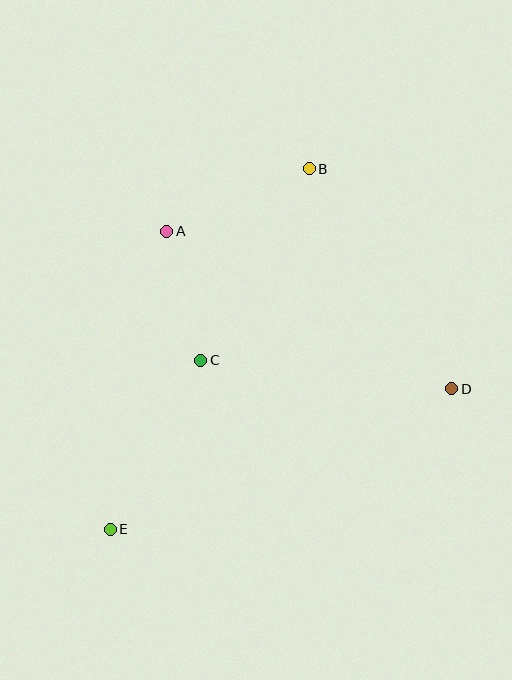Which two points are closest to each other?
Points A and C are closest to each other.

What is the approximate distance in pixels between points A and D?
The distance between A and D is approximately 326 pixels.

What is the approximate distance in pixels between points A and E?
The distance between A and E is approximately 304 pixels.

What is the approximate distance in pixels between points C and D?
The distance between C and D is approximately 253 pixels.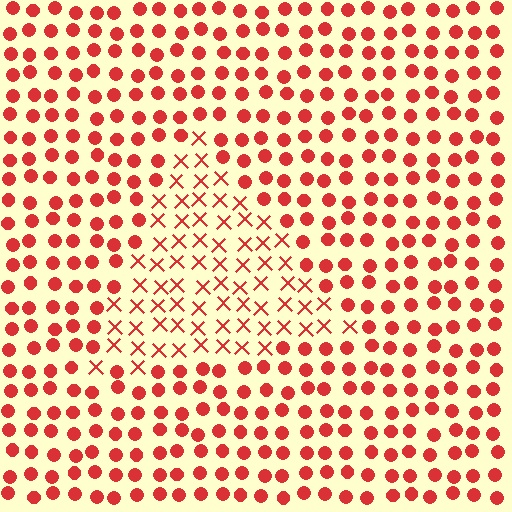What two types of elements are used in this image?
The image uses X marks inside the triangle region and circles outside it.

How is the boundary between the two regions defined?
The boundary is defined by a change in element shape: X marks inside vs. circles outside. All elements share the same color and spacing.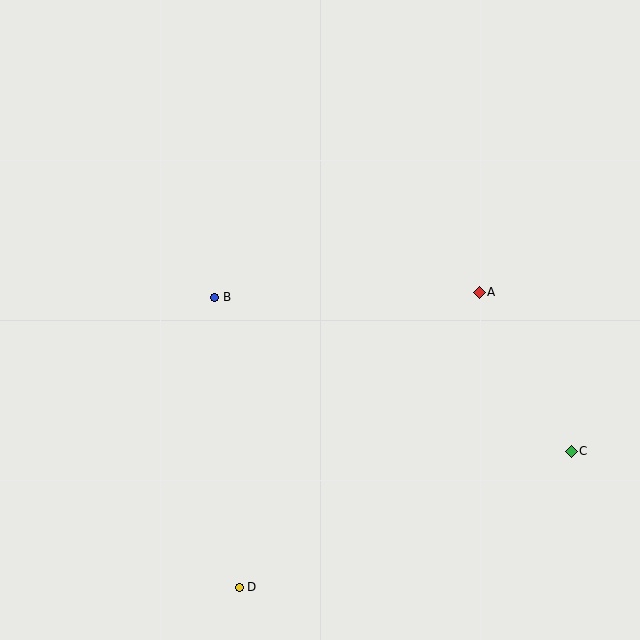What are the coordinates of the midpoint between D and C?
The midpoint between D and C is at (405, 519).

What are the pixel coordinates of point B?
Point B is at (215, 297).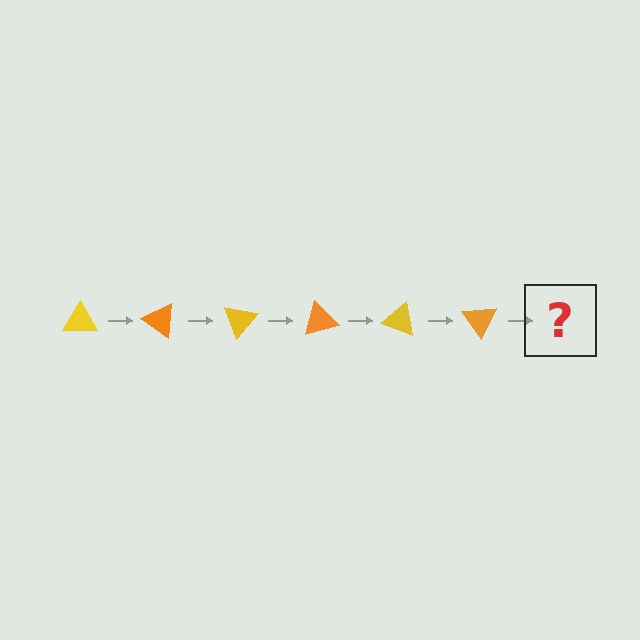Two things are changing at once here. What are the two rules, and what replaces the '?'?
The two rules are that it rotates 35 degrees each step and the color cycles through yellow and orange. The '?' should be a yellow triangle, rotated 210 degrees from the start.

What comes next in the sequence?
The next element should be a yellow triangle, rotated 210 degrees from the start.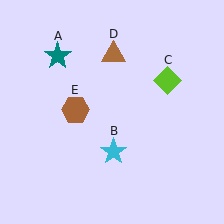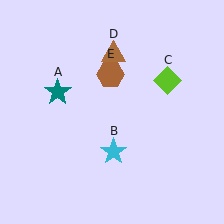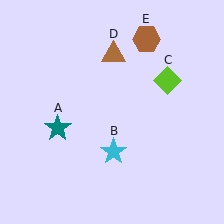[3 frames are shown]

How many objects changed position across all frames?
2 objects changed position: teal star (object A), brown hexagon (object E).